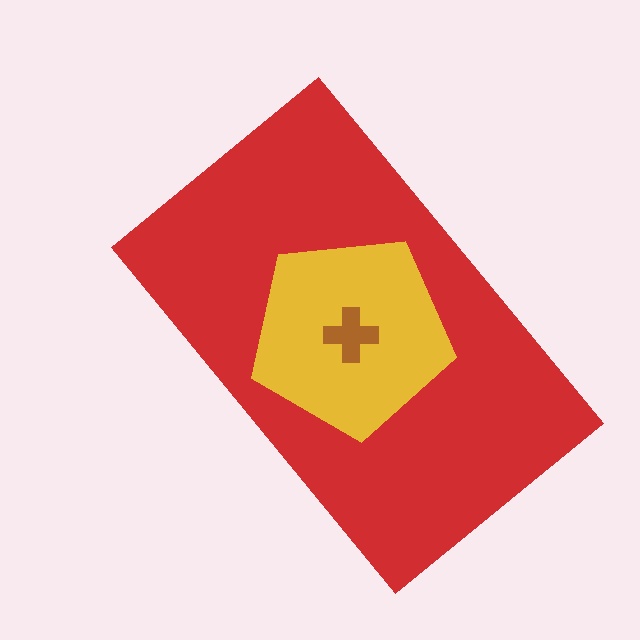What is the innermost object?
The brown cross.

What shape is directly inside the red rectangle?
The yellow pentagon.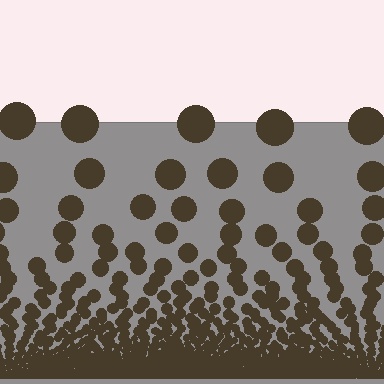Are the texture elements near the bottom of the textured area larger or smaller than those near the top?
Smaller. The gradient is inverted — elements near the bottom are smaller and denser.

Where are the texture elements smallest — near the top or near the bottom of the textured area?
Near the bottom.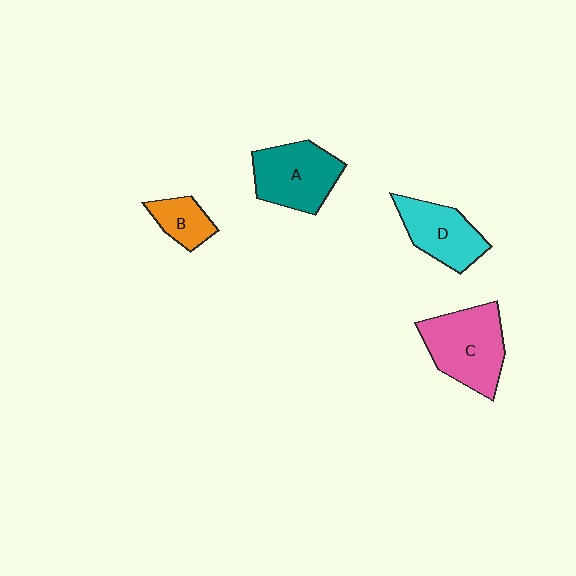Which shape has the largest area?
Shape C (pink).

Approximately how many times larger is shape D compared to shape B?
Approximately 1.7 times.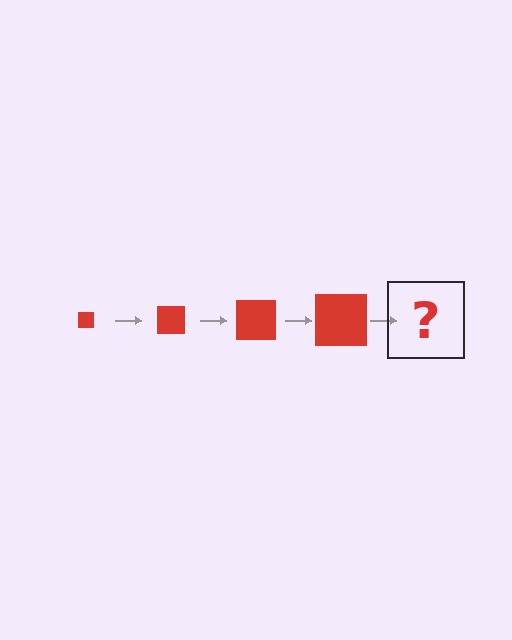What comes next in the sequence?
The next element should be a red square, larger than the previous one.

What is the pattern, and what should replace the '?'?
The pattern is that the square gets progressively larger each step. The '?' should be a red square, larger than the previous one.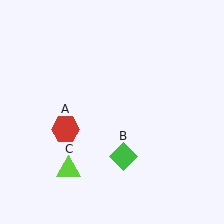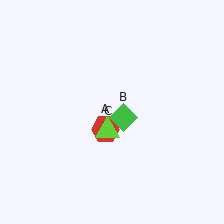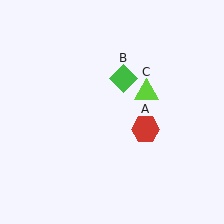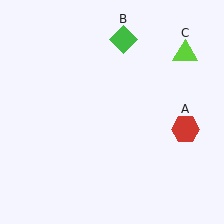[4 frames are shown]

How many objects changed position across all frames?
3 objects changed position: red hexagon (object A), green diamond (object B), lime triangle (object C).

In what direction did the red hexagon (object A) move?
The red hexagon (object A) moved right.